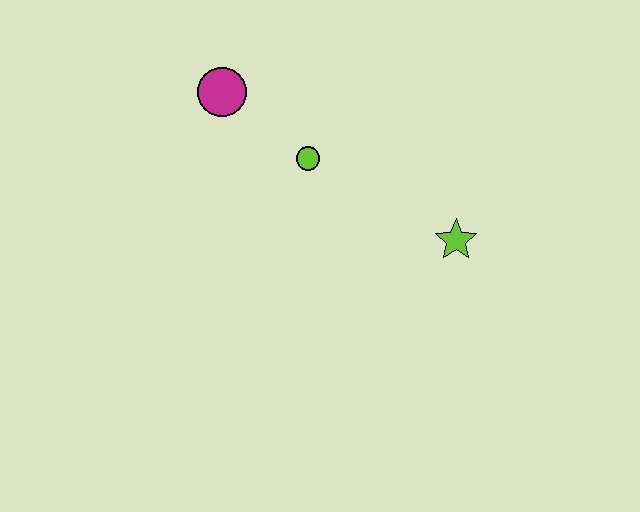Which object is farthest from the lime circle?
The lime star is farthest from the lime circle.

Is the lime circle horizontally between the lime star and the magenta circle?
Yes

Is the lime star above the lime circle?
No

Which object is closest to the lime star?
The lime circle is closest to the lime star.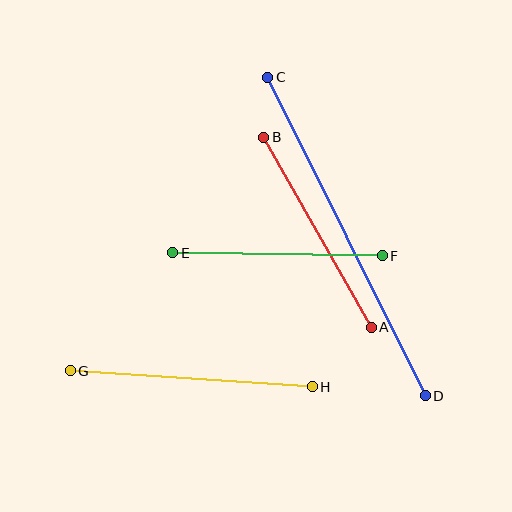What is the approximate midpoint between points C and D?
The midpoint is at approximately (346, 237) pixels.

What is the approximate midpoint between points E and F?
The midpoint is at approximately (277, 254) pixels.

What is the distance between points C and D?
The distance is approximately 355 pixels.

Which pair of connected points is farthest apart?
Points C and D are farthest apart.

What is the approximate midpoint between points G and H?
The midpoint is at approximately (191, 379) pixels.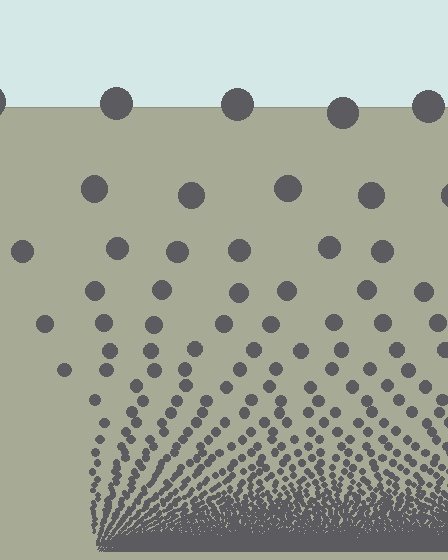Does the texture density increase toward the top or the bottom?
Density increases toward the bottom.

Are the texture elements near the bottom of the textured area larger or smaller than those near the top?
Smaller. The gradient is inverted — elements near the bottom are smaller and denser.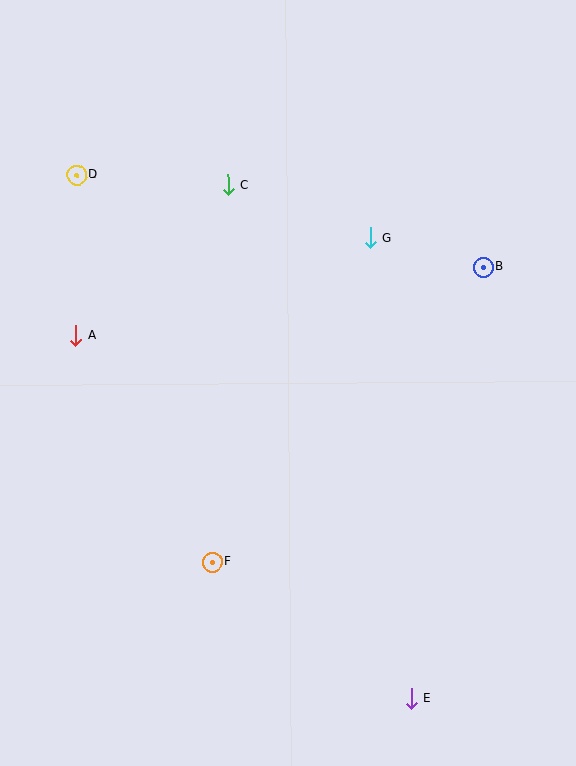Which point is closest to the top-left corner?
Point D is closest to the top-left corner.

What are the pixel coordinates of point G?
Point G is at (370, 238).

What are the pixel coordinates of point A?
Point A is at (76, 335).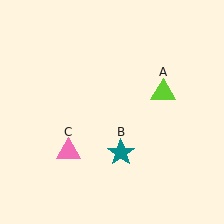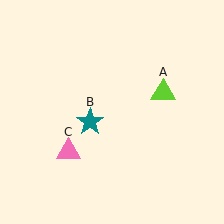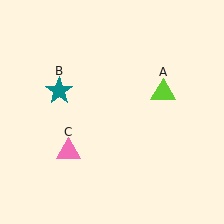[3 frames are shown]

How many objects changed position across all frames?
1 object changed position: teal star (object B).